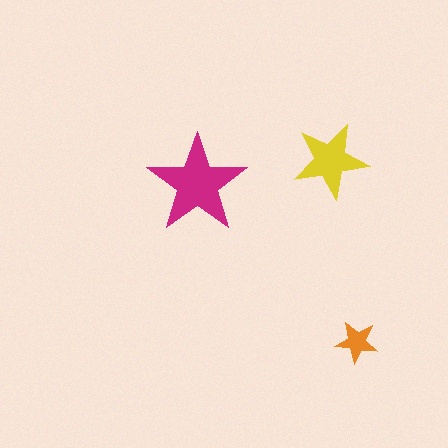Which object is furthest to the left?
The magenta star is leftmost.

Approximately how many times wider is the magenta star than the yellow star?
About 1.5 times wider.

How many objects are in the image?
There are 3 objects in the image.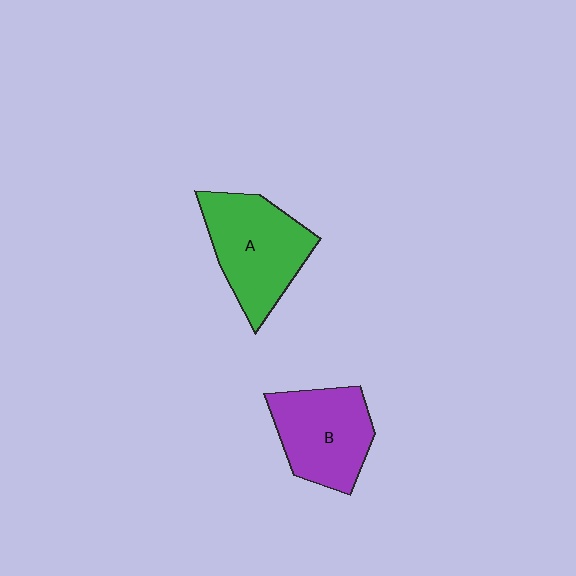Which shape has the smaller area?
Shape B (purple).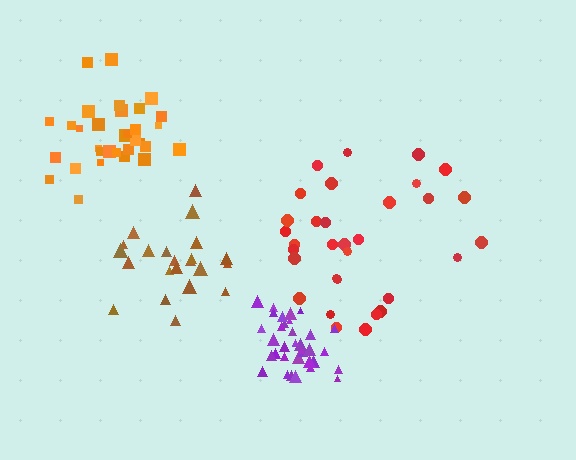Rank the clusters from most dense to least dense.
purple, orange, brown, red.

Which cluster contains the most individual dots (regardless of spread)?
Purple (35).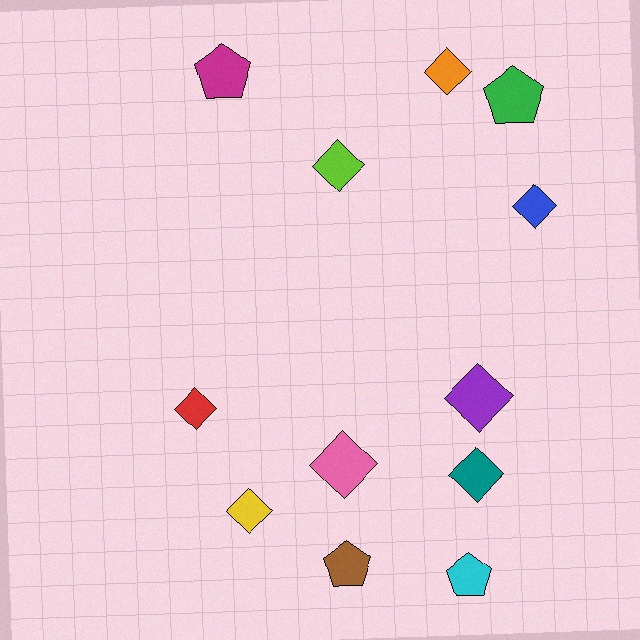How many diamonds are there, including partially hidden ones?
There are 8 diamonds.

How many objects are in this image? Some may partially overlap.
There are 12 objects.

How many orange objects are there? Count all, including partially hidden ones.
There is 1 orange object.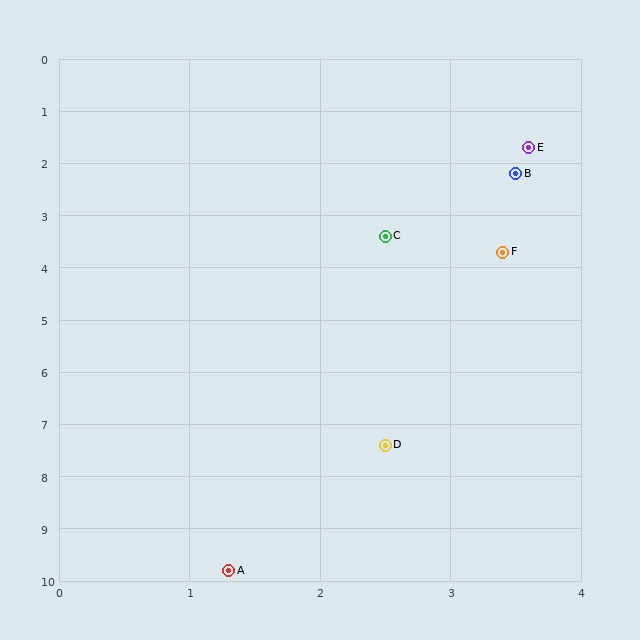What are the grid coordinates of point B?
Point B is at approximately (3.5, 2.2).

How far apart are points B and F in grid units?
Points B and F are about 1.5 grid units apart.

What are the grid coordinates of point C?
Point C is at approximately (2.5, 3.4).